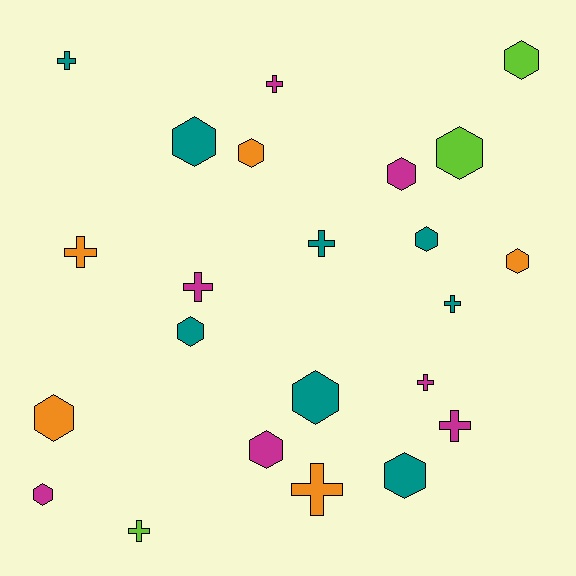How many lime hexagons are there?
There are 2 lime hexagons.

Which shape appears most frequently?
Hexagon, with 13 objects.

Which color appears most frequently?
Teal, with 8 objects.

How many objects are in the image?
There are 23 objects.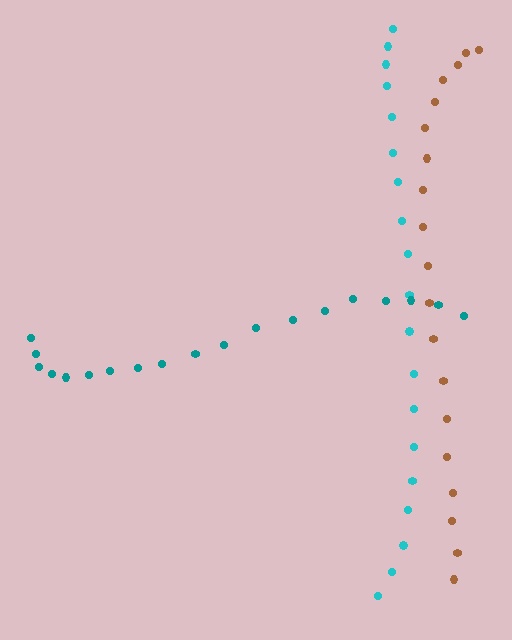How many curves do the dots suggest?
There are 3 distinct paths.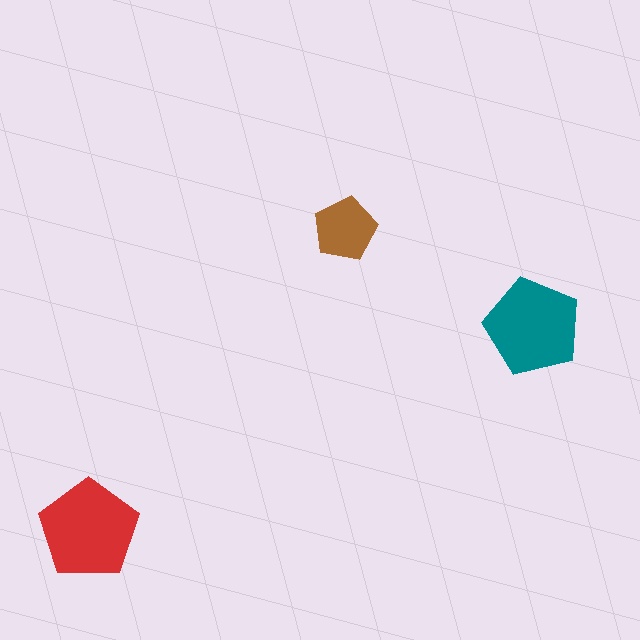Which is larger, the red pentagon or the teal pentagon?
The red one.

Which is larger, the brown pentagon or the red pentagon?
The red one.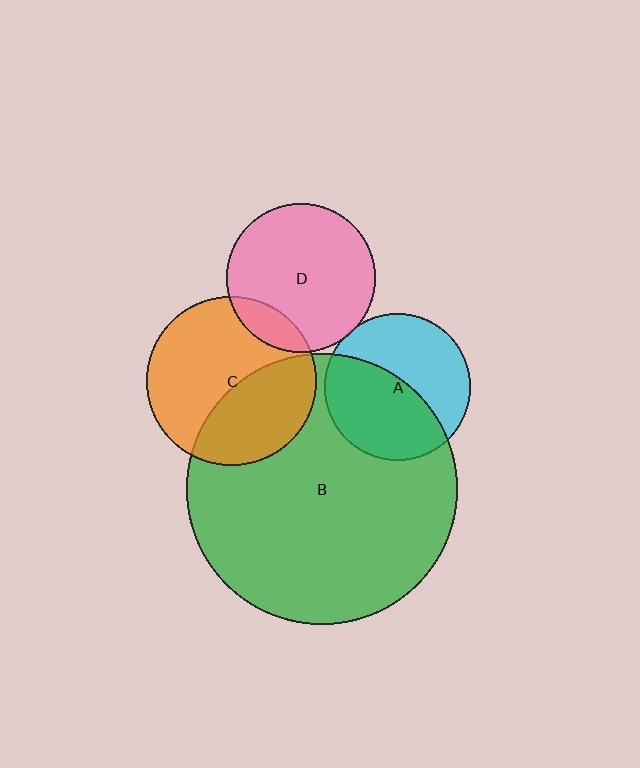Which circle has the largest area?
Circle B (green).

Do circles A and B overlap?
Yes.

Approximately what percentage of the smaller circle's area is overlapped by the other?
Approximately 50%.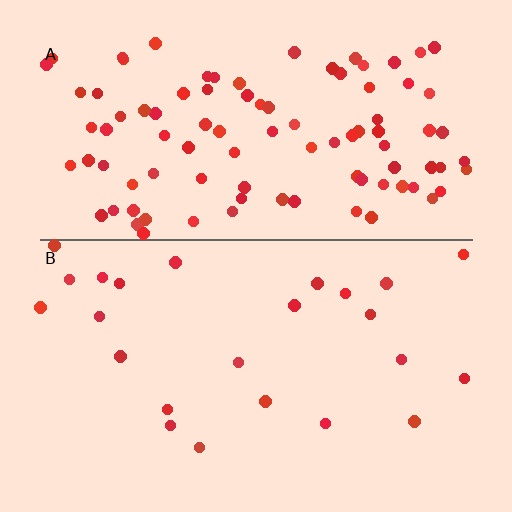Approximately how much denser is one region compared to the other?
Approximately 4.0× — region A over region B.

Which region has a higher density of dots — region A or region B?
A (the top).